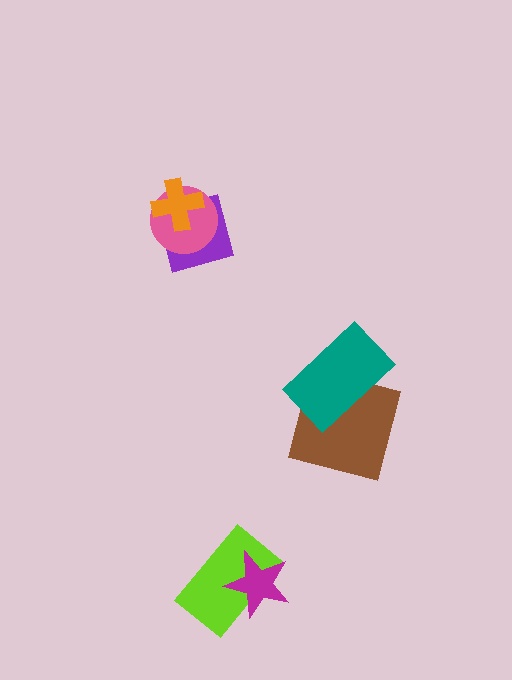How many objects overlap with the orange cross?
2 objects overlap with the orange cross.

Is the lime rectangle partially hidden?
Yes, it is partially covered by another shape.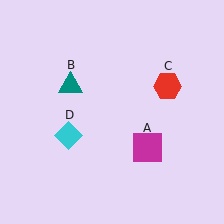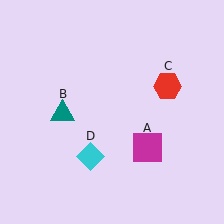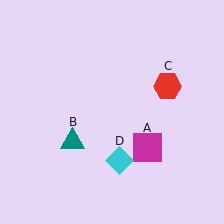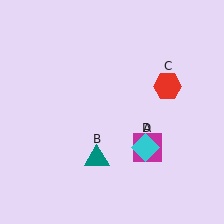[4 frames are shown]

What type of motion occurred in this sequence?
The teal triangle (object B), cyan diamond (object D) rotated counterclockwise around the center of the scene.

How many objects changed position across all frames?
2 objects changed position: teal triangle (object B), cyan diamond (object D).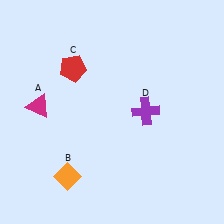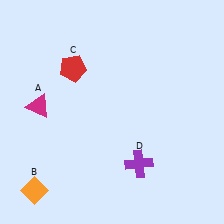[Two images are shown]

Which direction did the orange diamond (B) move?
The orange diamond (B) moved left.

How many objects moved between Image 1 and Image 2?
2 objects moved between the two images.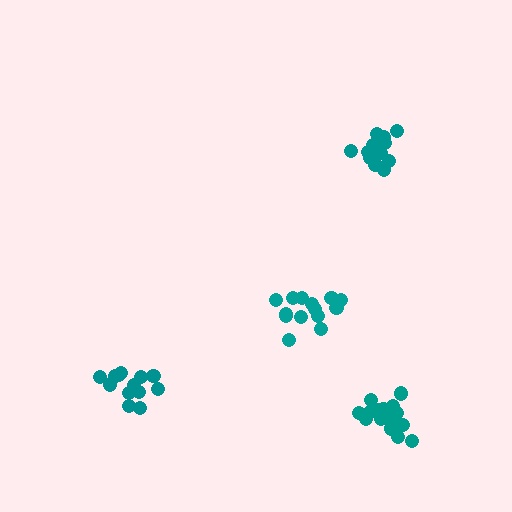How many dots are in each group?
Group 1: 14 dots, Group 2: 14 dots, Group 3: 16 dots, Group 4: 15 dots (59 total).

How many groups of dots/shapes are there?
There are 4 groups.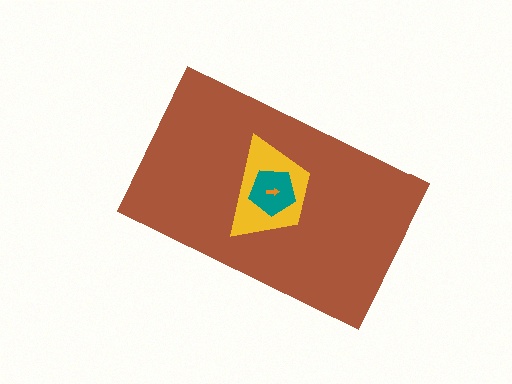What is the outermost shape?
The brown rectangle.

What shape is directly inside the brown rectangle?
The yellow trapezoid.